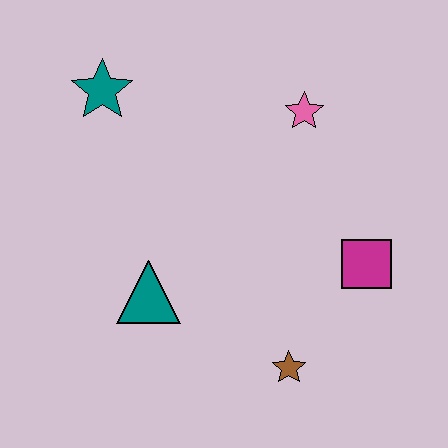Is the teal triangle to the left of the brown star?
Yes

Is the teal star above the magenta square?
Yes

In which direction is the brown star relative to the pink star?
The brown star is below the pink star.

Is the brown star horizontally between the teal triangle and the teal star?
No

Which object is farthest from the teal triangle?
The pink star is farthest from the teal triangle.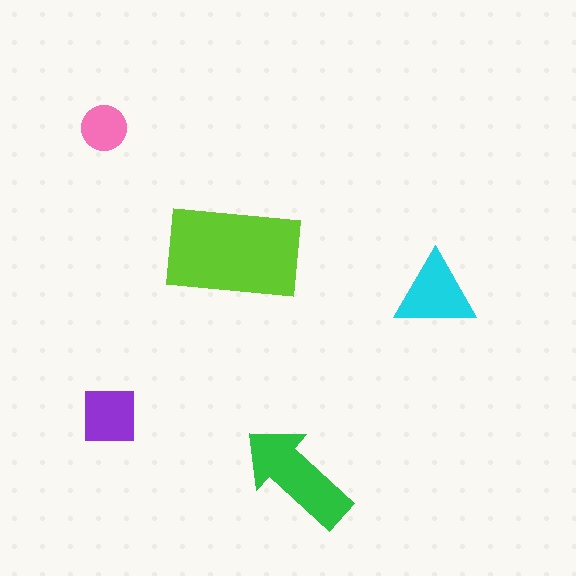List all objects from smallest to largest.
The pink circle, the purple square, the cyan triangle, the green arrow, the lime rectangle.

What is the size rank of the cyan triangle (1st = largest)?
3rd.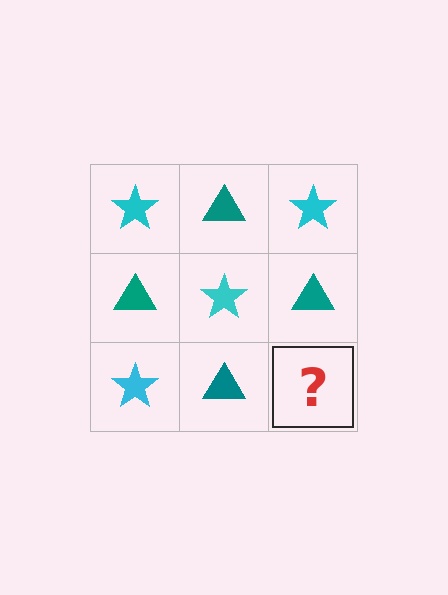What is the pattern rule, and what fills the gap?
The rule is that it alternates cyan star and teal triangle in a checkerboard pattern. The gap should be filled with a cyan star.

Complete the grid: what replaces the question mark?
The question mark should be replaced with a cyan star.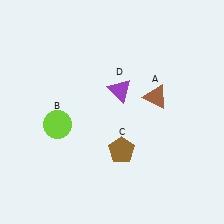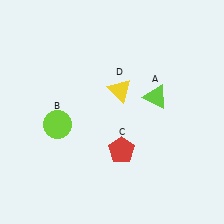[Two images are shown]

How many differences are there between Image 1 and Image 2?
There are 3 differences between the two images.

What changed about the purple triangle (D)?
In Image 1, D is purple. In Image 2, it changed to yellow.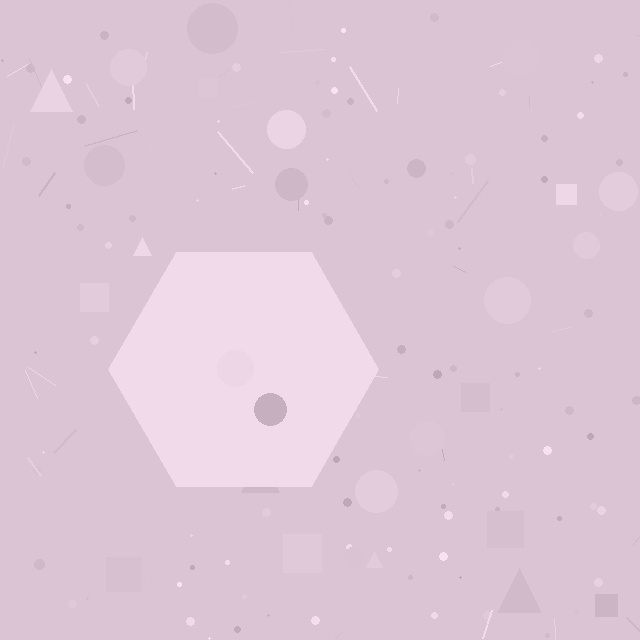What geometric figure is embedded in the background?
A hexagon is embedded in the background.